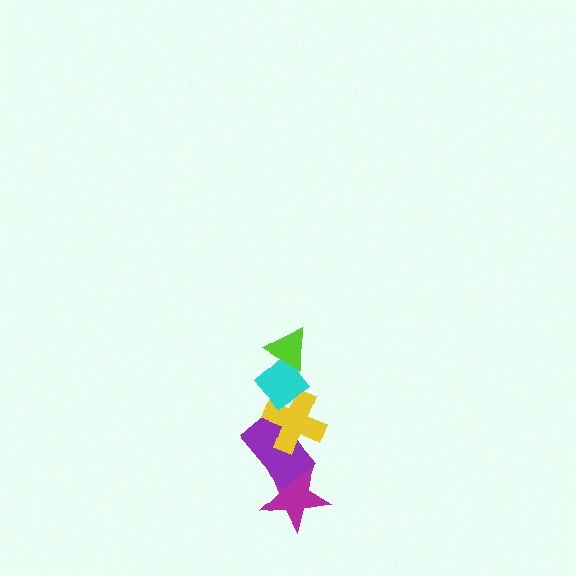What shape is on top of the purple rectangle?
The yellow cross is on top of the purple rectangle.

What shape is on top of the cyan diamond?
The lime triangle is on top of the cyan diamond.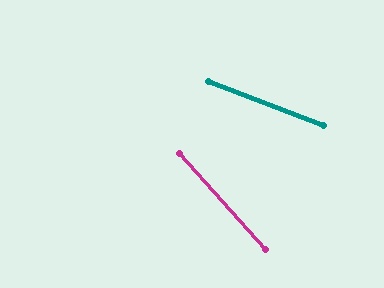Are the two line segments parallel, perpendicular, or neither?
Neither parallel nor perpendicular — they differ by about 27°.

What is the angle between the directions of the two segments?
Approximately 27 degrees.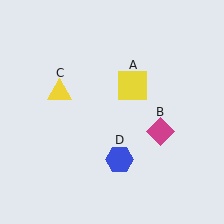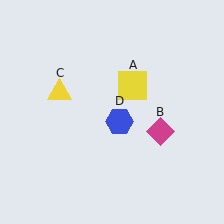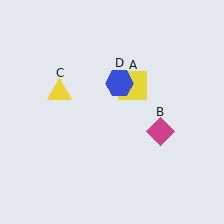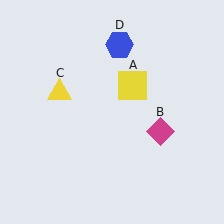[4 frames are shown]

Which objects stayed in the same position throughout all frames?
Yellow square (object A) and magenta diamond (object B) and yellow triangle (object C) remained stationary.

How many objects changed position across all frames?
1 object changed position: blue hexagon (object D).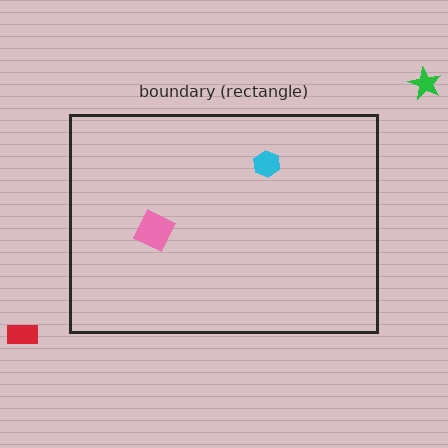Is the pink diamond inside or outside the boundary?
Inside.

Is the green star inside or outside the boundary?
Outside.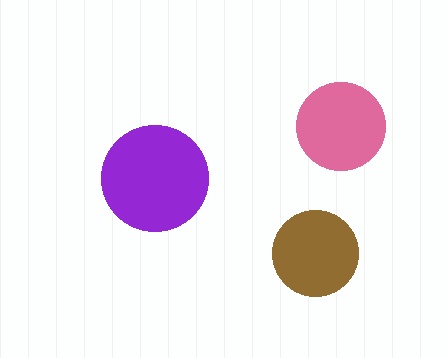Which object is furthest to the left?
The purple circle is leftmost.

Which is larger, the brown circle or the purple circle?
The purple one.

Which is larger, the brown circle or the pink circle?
The pink one.